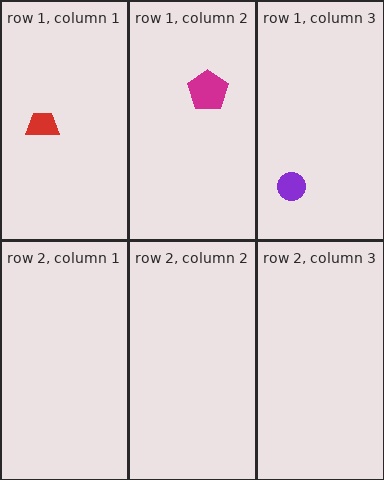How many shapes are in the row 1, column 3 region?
1.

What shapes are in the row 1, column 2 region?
The magenta pentagon.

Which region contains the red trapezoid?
The row 1, column 1 region.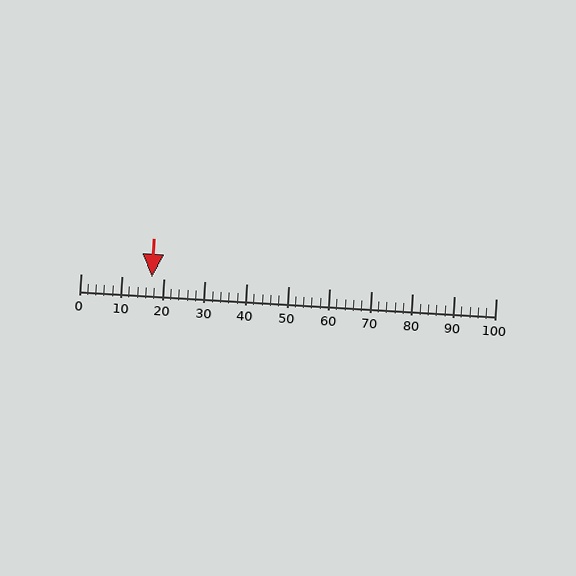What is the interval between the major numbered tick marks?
The major tick marks are spaced 10 units apart.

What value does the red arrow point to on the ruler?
The red arrow points to approximately 17.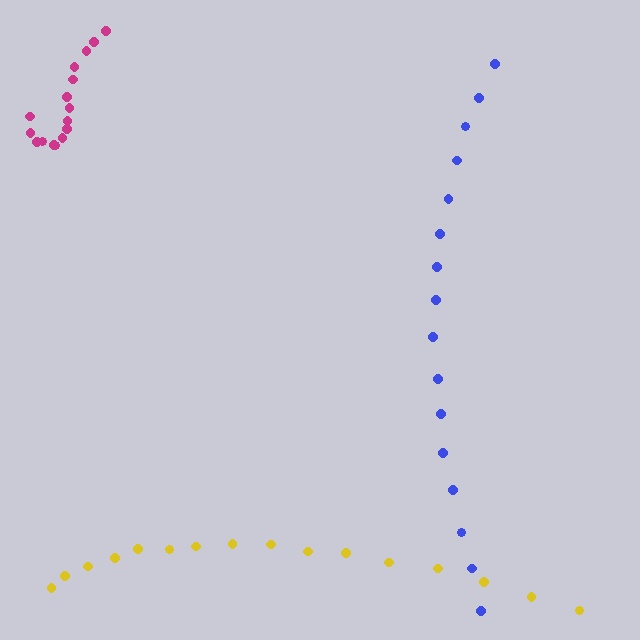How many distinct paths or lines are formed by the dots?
There are 3 distinct paths.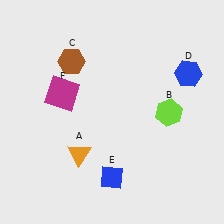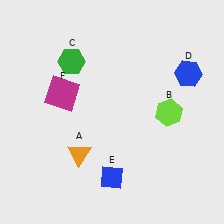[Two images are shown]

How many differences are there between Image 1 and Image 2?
There is 1 difference between the two images.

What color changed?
The hexagon (C) changed from brown in Image 1 to green in Image 2.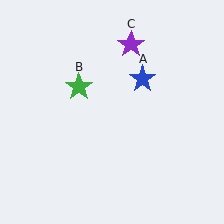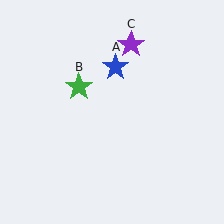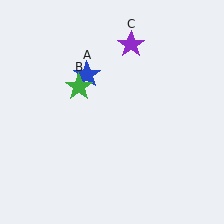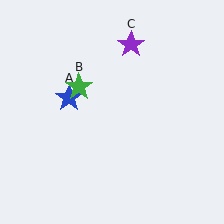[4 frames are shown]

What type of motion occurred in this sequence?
The blue star (object A) rotated counterclockwise around the center of the scene.